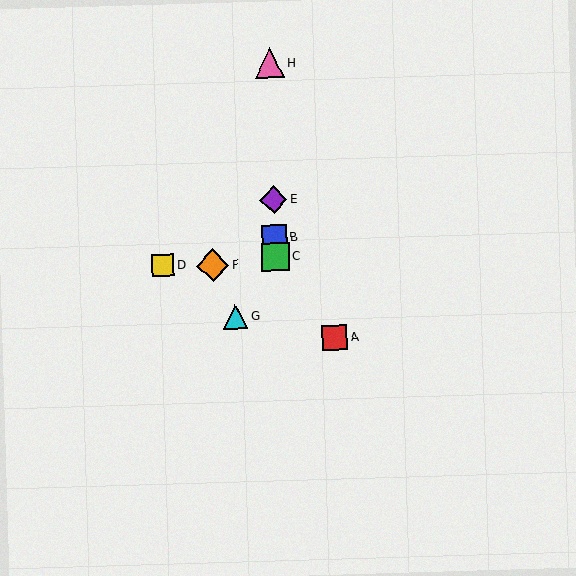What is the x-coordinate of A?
Object A is at x≈335.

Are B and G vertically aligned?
No, B is at x≈275 and G is at x≈235.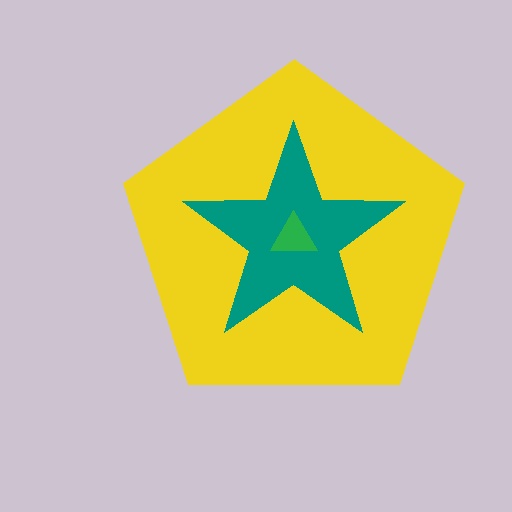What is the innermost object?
The green triangle.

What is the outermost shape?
The yellow pentagon.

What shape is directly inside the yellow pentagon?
The teal star.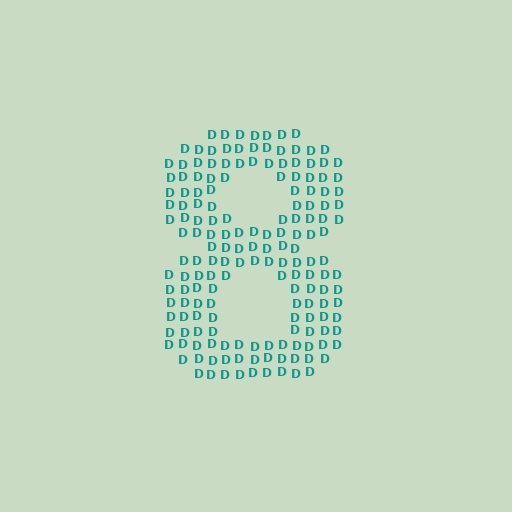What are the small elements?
The small elements are letter D's.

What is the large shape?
The large shape is the digit 8.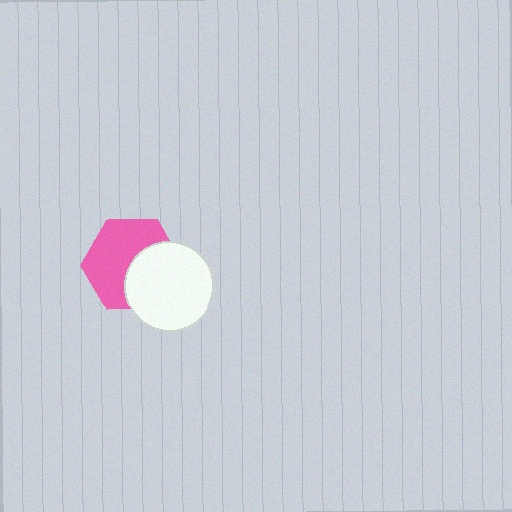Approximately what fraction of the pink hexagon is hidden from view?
Roughly 40% of the pink hexagon is hidden behind the white circle.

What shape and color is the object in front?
The object in front is a white circle.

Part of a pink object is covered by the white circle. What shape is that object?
It is a hexagon.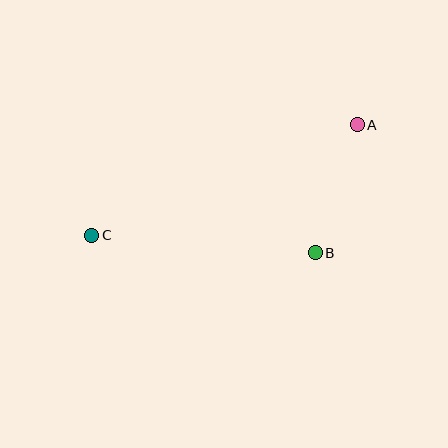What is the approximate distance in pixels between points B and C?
The distance between B and C is approximately 224 pixels.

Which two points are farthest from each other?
Points A and C are farthest from each other.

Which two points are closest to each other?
Points A and B are closest to each other.